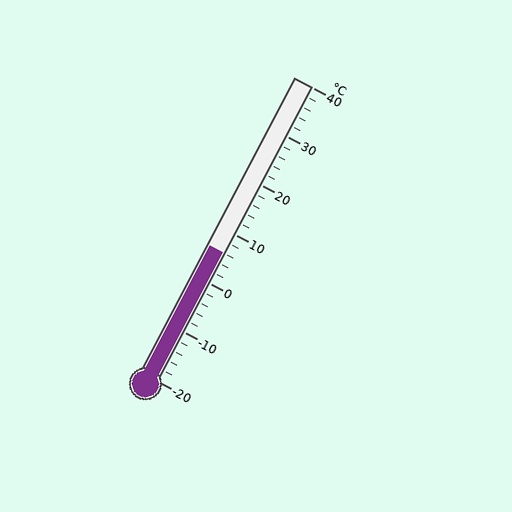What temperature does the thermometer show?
The thermometer shows approximately 6°C.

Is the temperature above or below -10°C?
The temperature is above -10°C.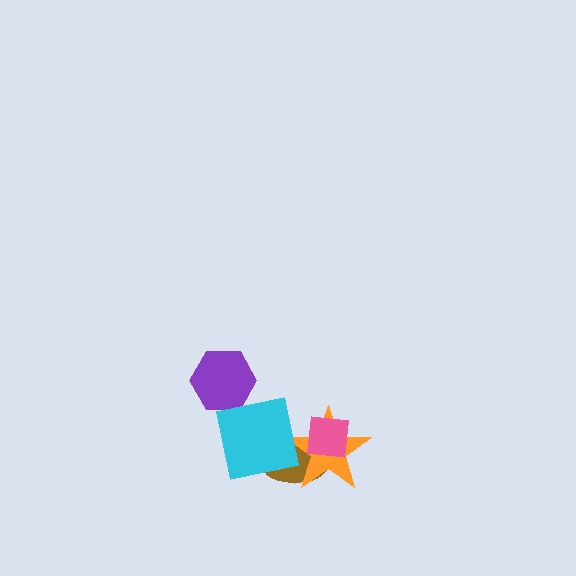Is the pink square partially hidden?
No, no other shape covers it.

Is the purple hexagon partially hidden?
Yes, it is partially covered by another shape.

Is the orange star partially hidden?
Yes, it is partially covered by another shape.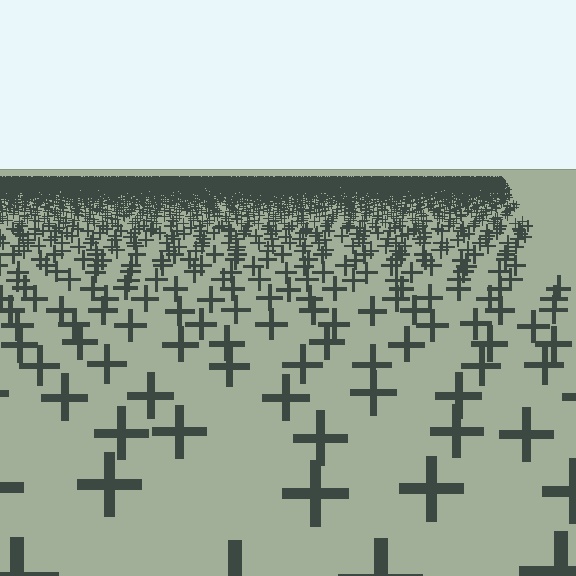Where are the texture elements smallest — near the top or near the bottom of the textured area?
Near the top.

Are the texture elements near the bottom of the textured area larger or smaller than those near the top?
Larger. Near the bottom, elements are closer to the viewer and appear at a bigger on-screen size.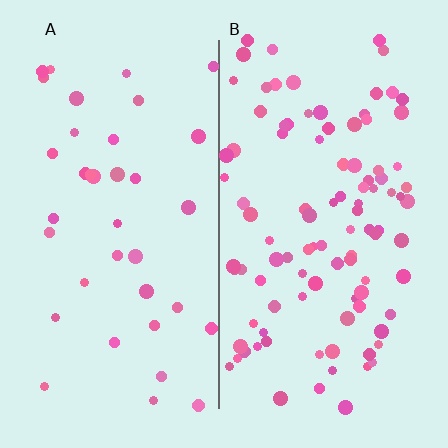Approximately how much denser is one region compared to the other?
Approximately 2.7× — region B over region A.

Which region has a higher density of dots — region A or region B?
B (the right).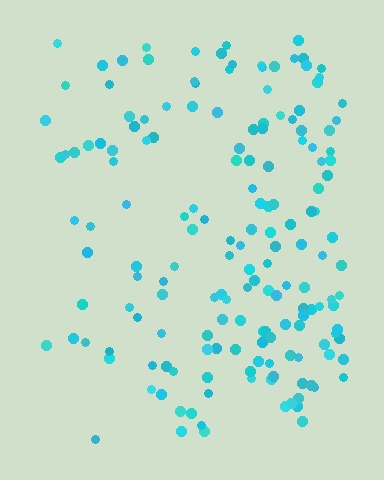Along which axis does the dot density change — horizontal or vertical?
Horizontal.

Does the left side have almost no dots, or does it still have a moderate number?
Still a moderate number, just noticeably fewer than the right.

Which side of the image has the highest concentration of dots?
The right.